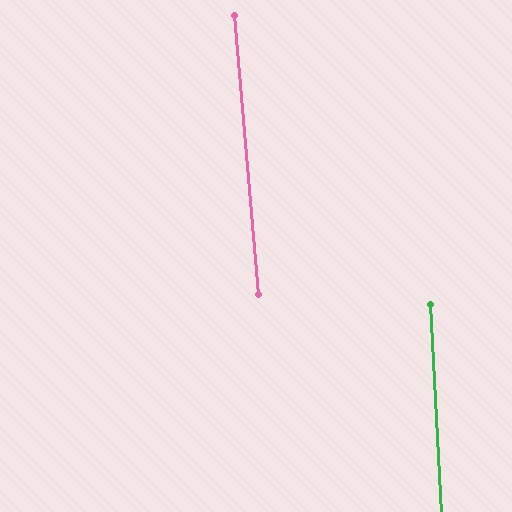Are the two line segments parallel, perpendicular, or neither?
Parallel — their directions differ by only 1.9°.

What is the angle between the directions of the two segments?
Approximately 2 degrees.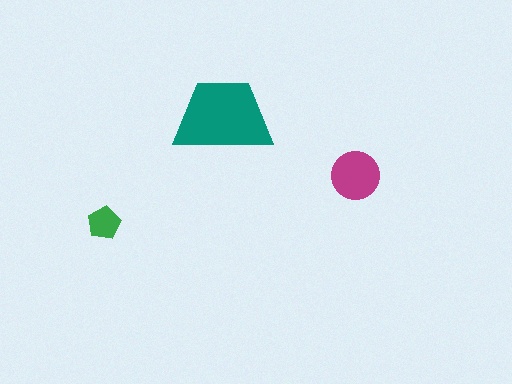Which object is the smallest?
The green pentagon.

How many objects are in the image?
There are 3 objects in the image.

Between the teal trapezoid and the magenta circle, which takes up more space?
The teal trapezoid.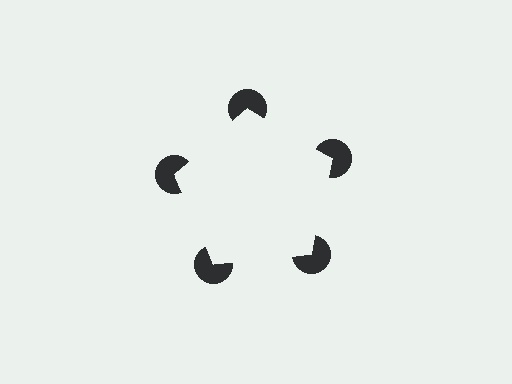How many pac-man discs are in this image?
There are 5 — one at each vertex of the illusory pentagon.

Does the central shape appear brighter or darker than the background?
It typically appears slightly brighter than the background, even though no actual brightness change is drawn.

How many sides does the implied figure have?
5 sides.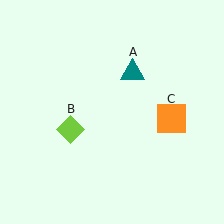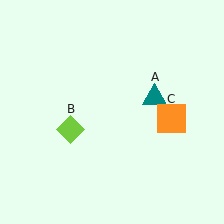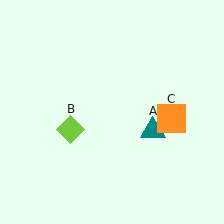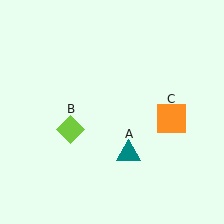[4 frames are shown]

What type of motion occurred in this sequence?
The teal triangle (object A) rotated clockwise around the center of the scene.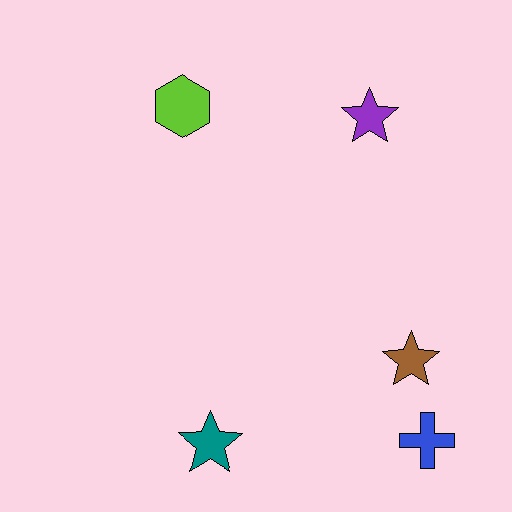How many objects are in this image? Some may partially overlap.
There are 5 objects.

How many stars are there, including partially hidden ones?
There are 3 stars.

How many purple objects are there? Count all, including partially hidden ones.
There is 1 purple object.